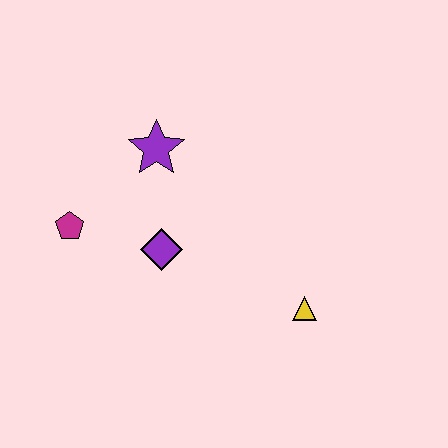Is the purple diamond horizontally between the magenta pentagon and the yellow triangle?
Yes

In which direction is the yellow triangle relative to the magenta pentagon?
The yellow triangle is to the right of the magenta pentagon.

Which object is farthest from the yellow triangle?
The magenta pentagon is farthest from the yellow triangle.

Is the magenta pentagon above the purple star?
No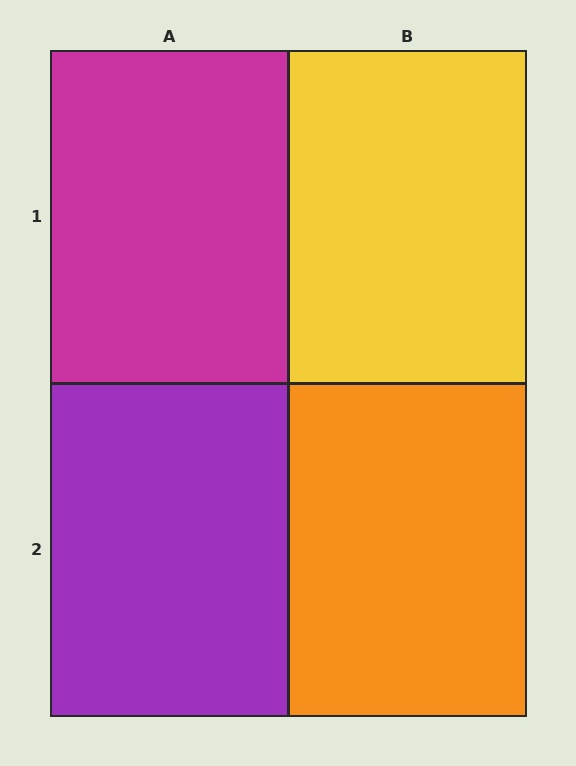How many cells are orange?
1 cell is orange.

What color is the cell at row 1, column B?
Yellow.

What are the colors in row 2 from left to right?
Purple, orange.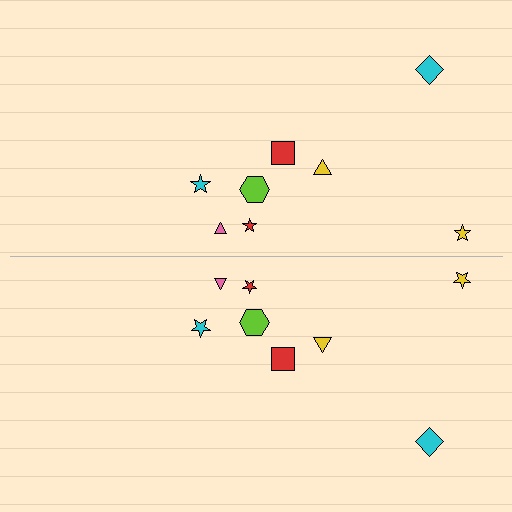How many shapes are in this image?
There are 16 shapes in this image.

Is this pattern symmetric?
Yes, this pattern has bilateral (reflection) symmetry.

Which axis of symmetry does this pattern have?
The pattern has a horizontal axis of symmetry running through the center of the image.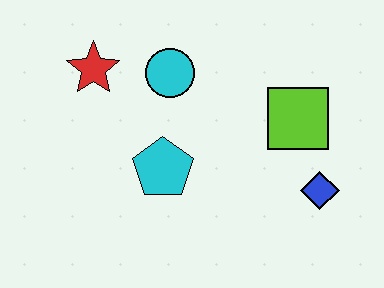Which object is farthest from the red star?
The blue diamond is farthest from the red star.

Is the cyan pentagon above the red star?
No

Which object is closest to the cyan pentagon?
The cyan circle is closest to the cyan pentagon.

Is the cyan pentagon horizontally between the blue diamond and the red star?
Yes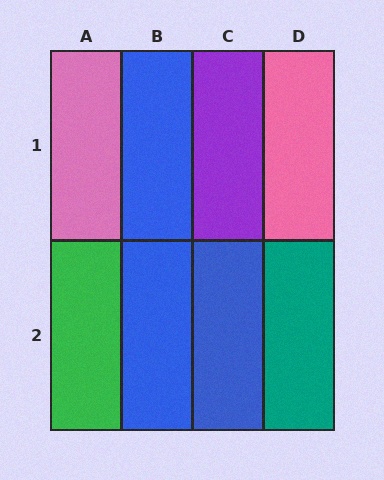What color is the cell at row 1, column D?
Pink.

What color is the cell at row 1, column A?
Pink.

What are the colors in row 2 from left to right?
Green, blue, blue, teal.